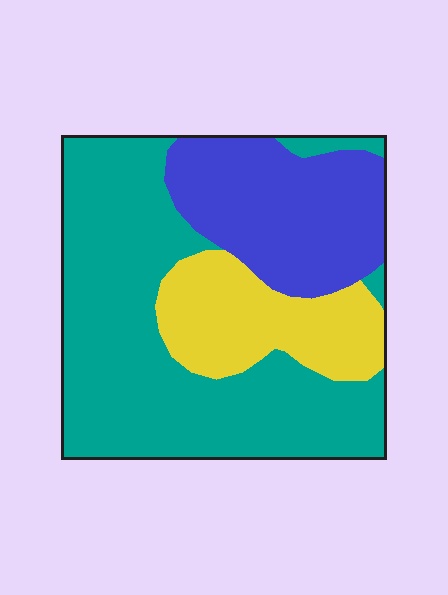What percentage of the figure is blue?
Blue takes up between a quarter and a half of the figure.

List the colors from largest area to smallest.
From largest to smallest: teal, blue, yellow.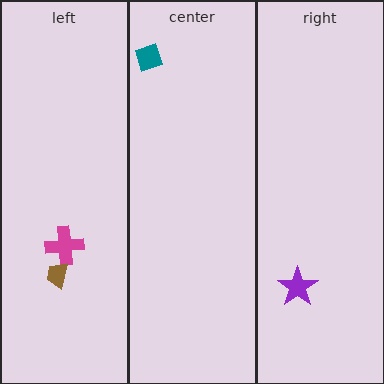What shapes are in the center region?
The teal diamond.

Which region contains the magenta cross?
The left region.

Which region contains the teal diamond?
The center region.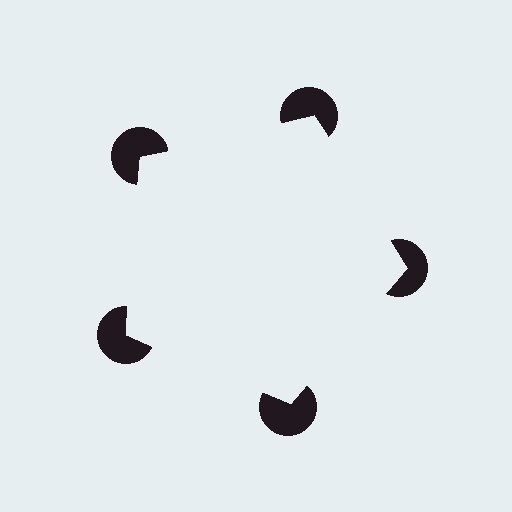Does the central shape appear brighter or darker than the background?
It typically appears slightly brighter than the background, even though no actual brightness change is drawn.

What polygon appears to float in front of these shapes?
An illusory pentagon — its edges are inferred from the aligned wedge cuts in the pac-man discs, not physically drawn.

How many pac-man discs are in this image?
There are 5 — one at each vertex of the illusory pentagon.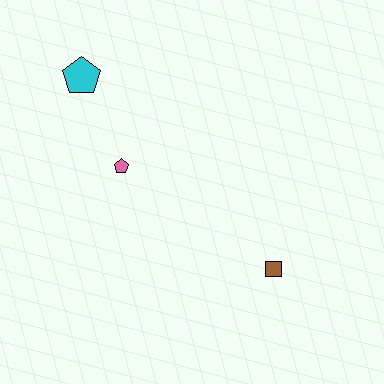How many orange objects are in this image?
There are no orange objects.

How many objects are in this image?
There are 3 objects.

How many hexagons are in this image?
There are no hexagons.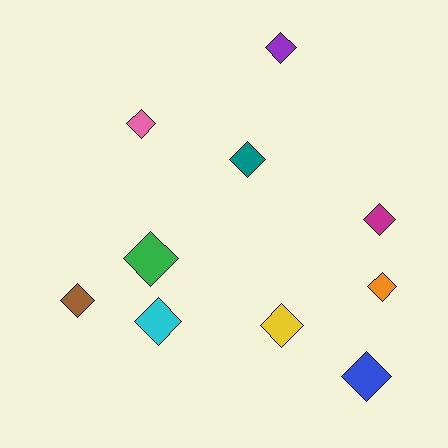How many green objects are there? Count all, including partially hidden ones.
There is 1 green object.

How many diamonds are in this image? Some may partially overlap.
There are 10 diamonds.